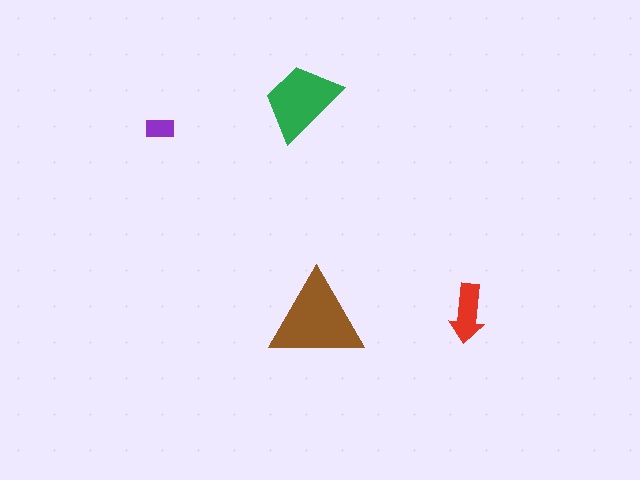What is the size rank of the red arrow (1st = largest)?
3rd.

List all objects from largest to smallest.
The brown triangle, the green trapezoid, the red arrow, the purple rectangle.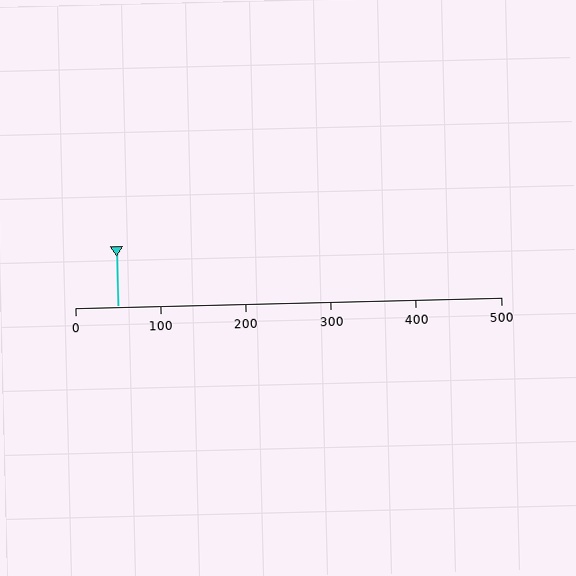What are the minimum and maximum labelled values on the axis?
The axis runs from 0 to 500.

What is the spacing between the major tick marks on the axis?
The major ticks are spaced 100 apart.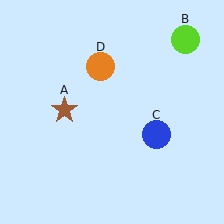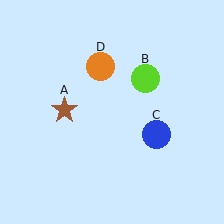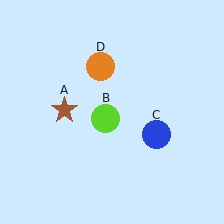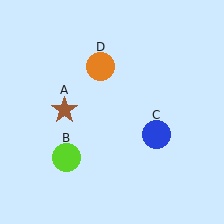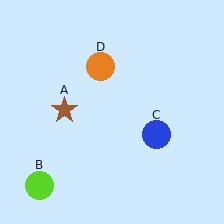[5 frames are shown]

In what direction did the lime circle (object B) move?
The lime circle (object B) moved down and to the left.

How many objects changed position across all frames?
1 object changed position: lime circle (object B).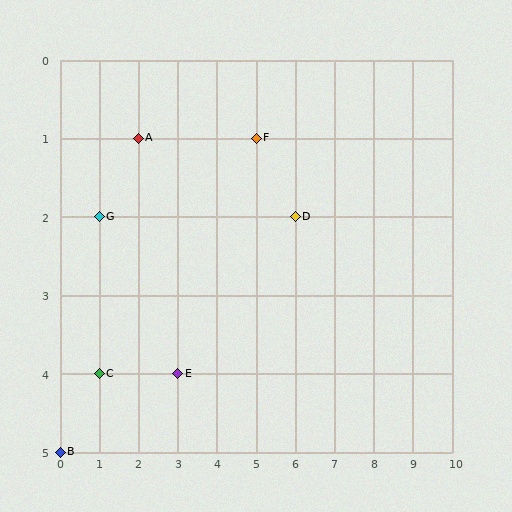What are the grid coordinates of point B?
Point B is at grid coordinates (0, 5).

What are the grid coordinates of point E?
Point E is at grid coordinates (3, 4).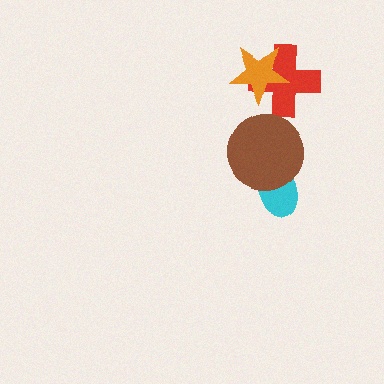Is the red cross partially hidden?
Yes, it is partially covered by another shape.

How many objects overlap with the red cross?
1 object overlaps with the red cross.